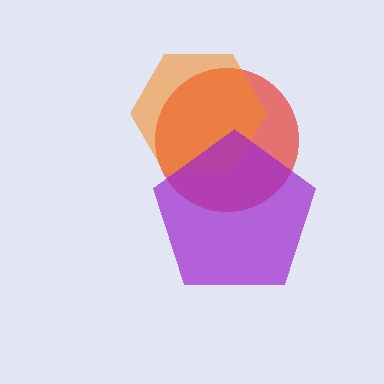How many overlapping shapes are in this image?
There are 3 overlapping shapes in the image.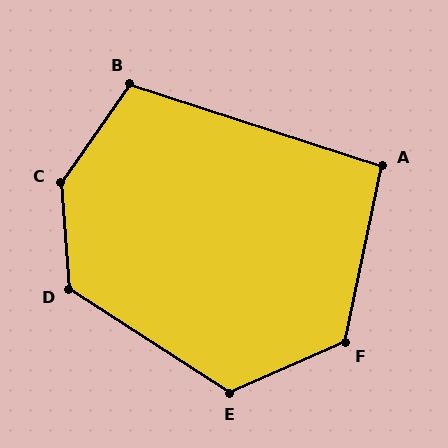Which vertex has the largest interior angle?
C, at approximately 141 degrees.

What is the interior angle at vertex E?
Approximately 124 degrees (obtuse).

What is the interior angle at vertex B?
Approximately 107 degrees (obtuse).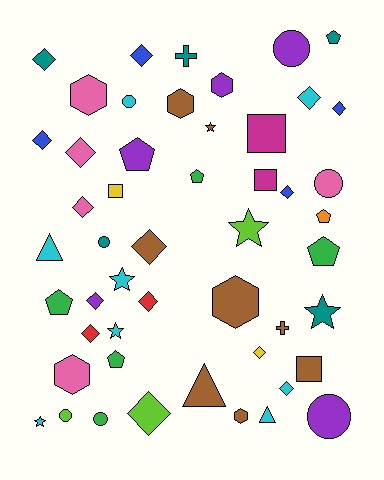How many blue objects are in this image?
There are 4 blue objects.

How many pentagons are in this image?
There are 7 pentagons.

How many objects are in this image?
There are 50 objects.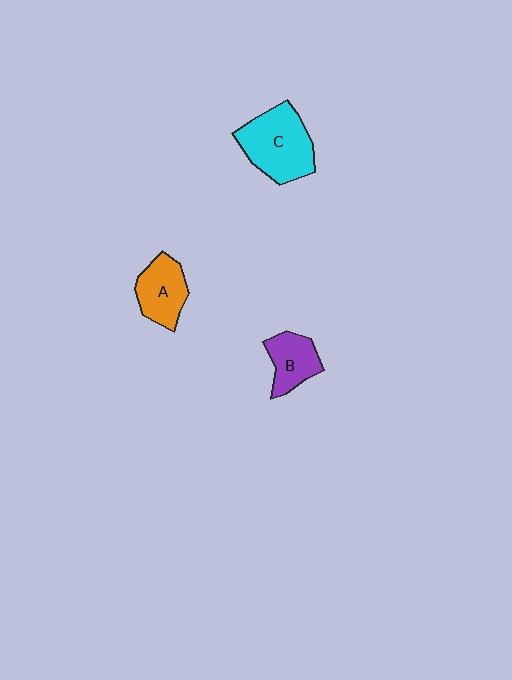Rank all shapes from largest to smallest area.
From largest to smallest: C (cyan), A (orange), B (purple).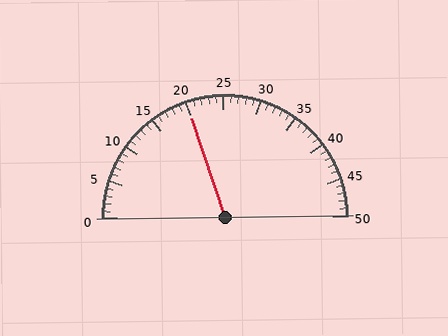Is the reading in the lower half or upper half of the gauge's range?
The reading is in the lower half of the range (0 to 50).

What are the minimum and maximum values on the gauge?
The gauge ranges from 0 to 50.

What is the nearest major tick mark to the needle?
The nearest major tick mark is 20.